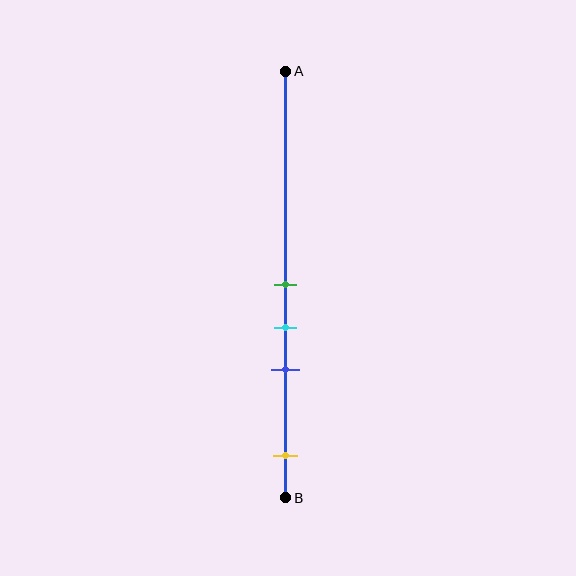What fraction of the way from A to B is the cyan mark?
The cyan mark is approximately 60% (0.6) of the way from A to B.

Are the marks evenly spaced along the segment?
No, the marks are not evenly spaced.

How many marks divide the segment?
There are 4 marks dividing the segment.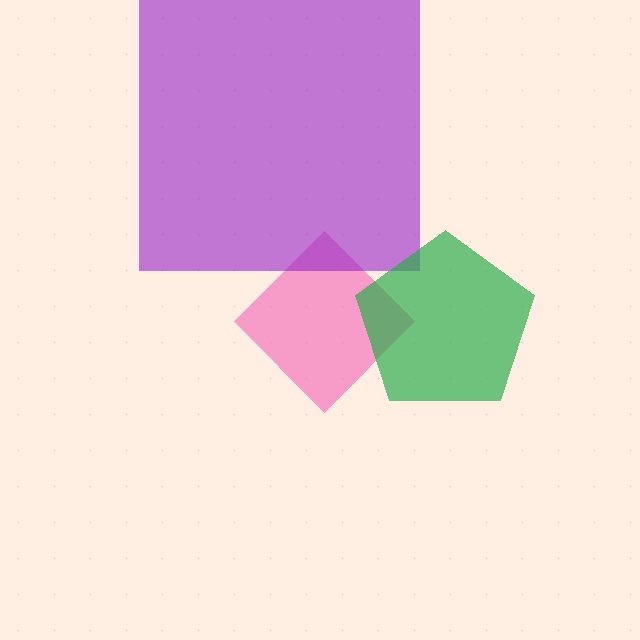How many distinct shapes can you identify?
There are 3 distinct shapes: a pink diamond, a purple square, a green pentagon.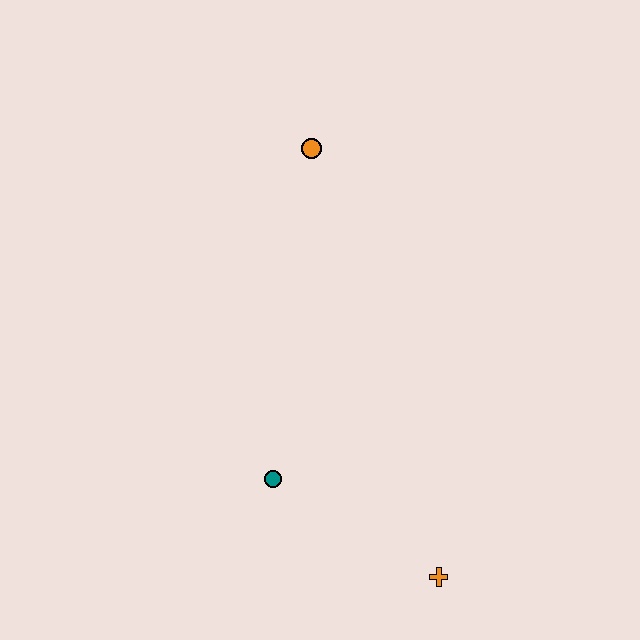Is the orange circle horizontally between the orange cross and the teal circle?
Yes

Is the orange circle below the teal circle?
No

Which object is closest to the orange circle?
The teal circle is closest to the orange circle.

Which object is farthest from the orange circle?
The orange cross is farthest from the orange circle.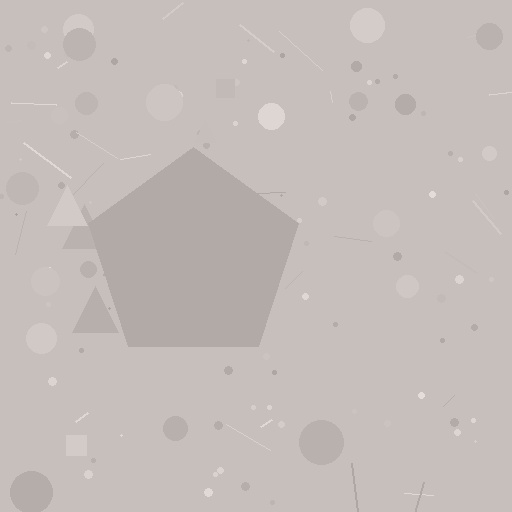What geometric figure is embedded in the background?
A pentagon is embedded in the background.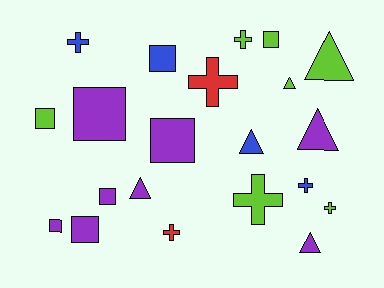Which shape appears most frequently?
Square, with 8 objects.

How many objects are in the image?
There are 21 objects.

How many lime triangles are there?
There are 2 lime triangles.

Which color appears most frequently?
Purple, with 8 objects.